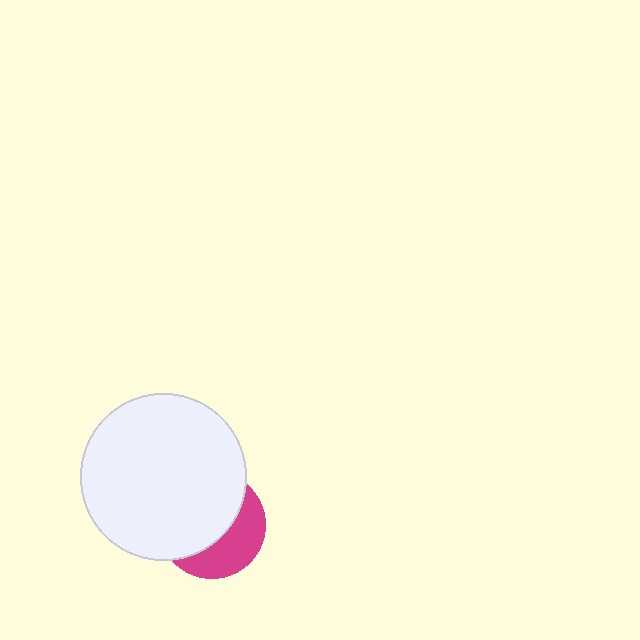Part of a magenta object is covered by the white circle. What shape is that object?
It is a circle.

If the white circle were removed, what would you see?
You would see the complete magenta circle.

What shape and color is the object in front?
The object in front is a white circle.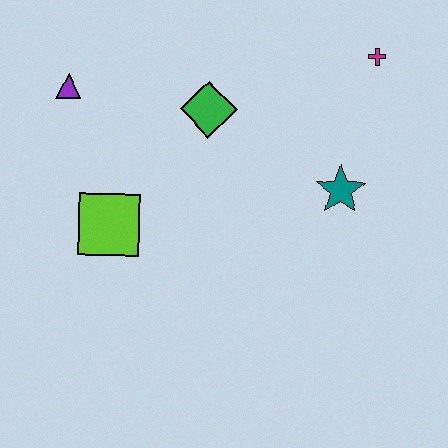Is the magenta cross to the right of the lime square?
Yes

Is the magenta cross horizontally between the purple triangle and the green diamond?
No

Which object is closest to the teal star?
The magenta cross is closest to the teal star.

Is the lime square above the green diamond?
No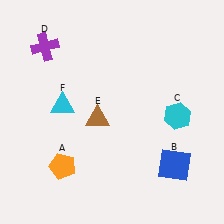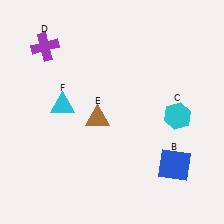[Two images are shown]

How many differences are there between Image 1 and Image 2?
There is 1 difference between the two images.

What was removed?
The orange pentagon (A) was removed in Image 2.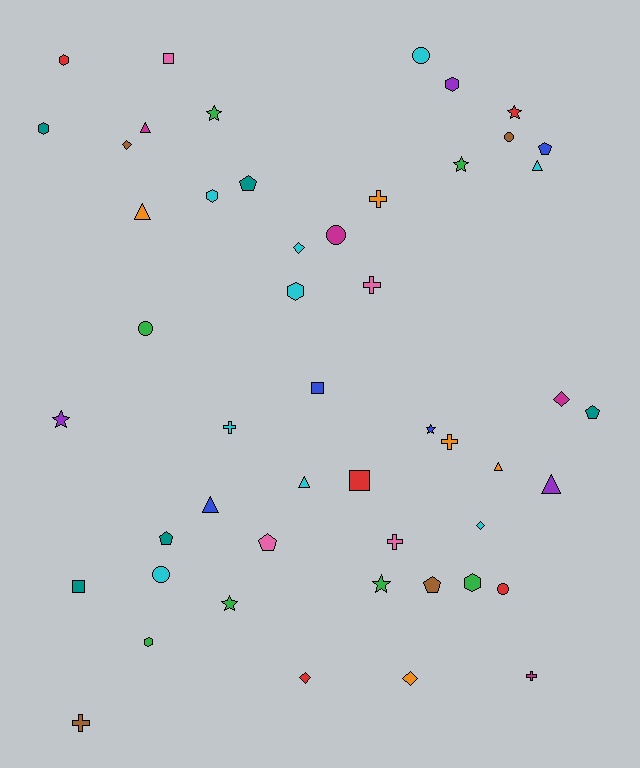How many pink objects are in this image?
There are 4 pink objects.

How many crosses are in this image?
There are 7 crosses.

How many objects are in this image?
There are 50 objects.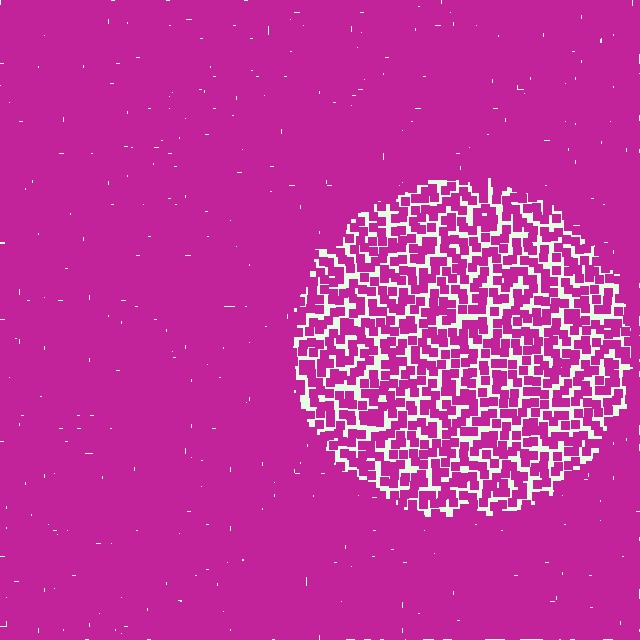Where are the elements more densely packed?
The elements are more densely packed outside the circle boundary.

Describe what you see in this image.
The image contains small magenta elements arranged at two different densities. A circle-shaped region is visible where the elements are less densely packed than the surrounding area.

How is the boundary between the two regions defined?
The boundary is defined by a change in element density (approximately 2.5x ratio). All elements are the same color, size, and shape.